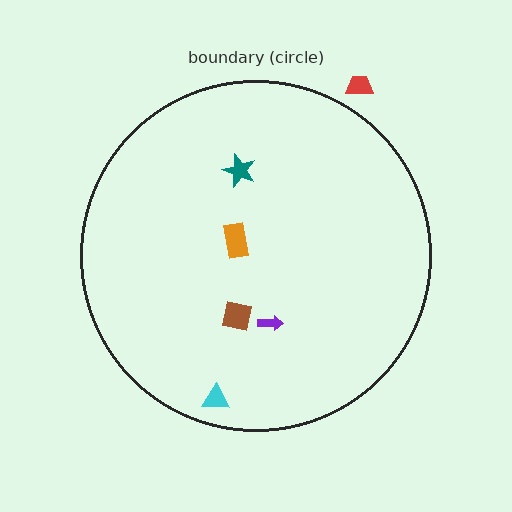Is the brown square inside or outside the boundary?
Inside.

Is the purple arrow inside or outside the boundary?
Inside.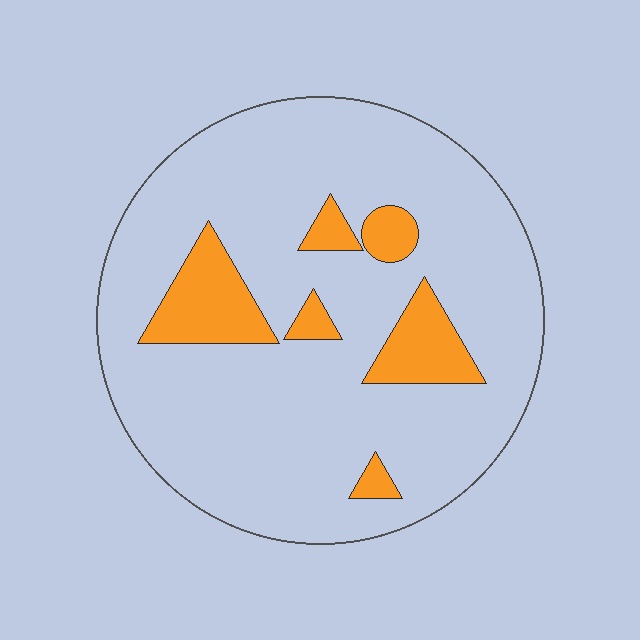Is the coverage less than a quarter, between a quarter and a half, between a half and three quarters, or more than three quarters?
Less than a quarter.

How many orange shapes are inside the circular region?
6.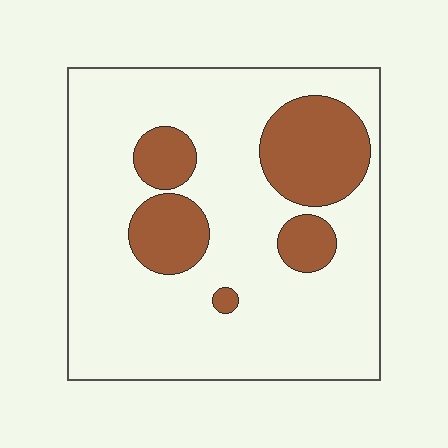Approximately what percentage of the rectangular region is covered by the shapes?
Approximately 20%.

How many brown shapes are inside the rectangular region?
5.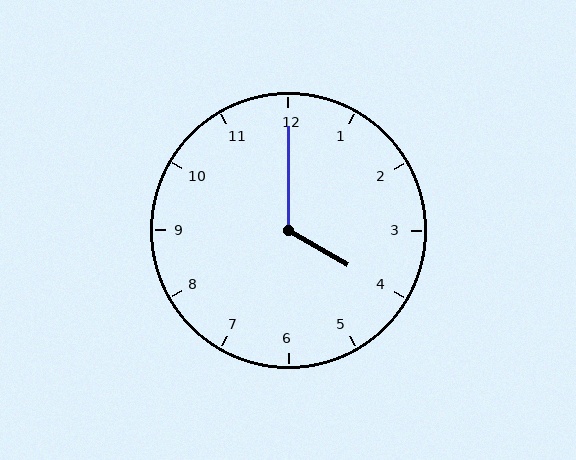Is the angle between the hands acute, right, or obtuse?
It is obtuse.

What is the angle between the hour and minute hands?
Approximately 120 degrees.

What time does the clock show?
4:00.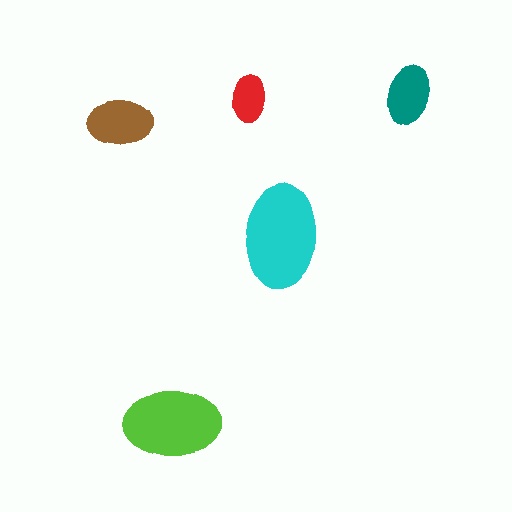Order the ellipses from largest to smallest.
the cyan one, the lime one, the brown one, the teal one, the red one.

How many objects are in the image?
There are 5 objects in the image.